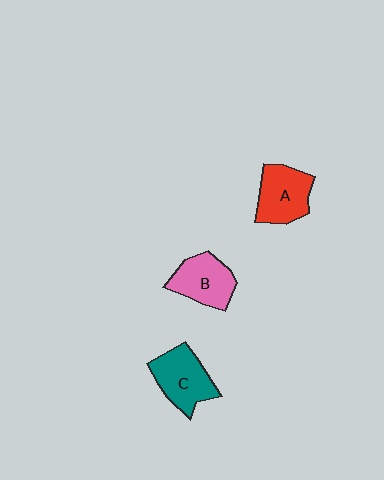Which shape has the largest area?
Shape C (teal).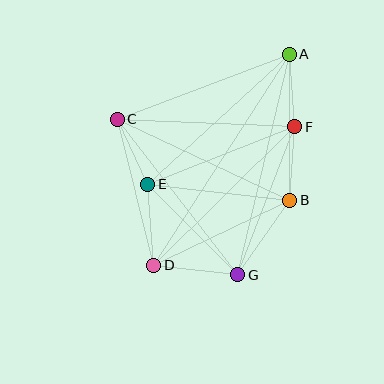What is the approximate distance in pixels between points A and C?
The distance between A and C is approximately 184 pixels.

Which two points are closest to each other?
Points C and E are closest to each other.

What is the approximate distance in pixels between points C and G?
The distance between C and G is approximately 197 pixels.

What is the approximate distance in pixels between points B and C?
The distance between B and C is approximately 190 pixels.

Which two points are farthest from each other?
Points A and D are farthest from each other.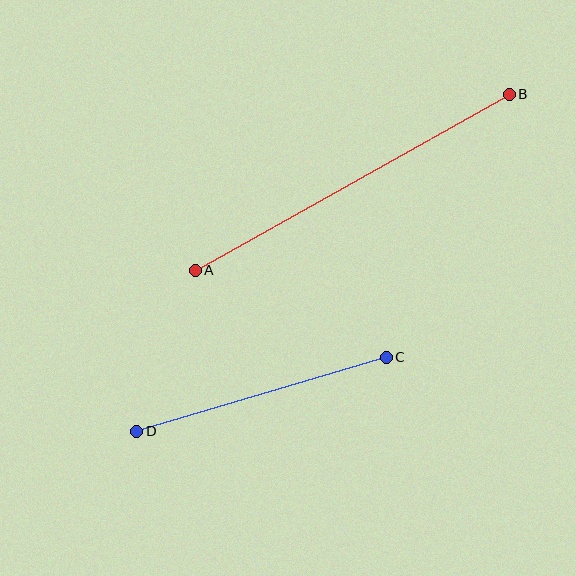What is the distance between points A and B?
The distance is approximately 360 pixels.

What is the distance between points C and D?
The distance is approximately 260 pixels.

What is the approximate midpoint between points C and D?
The midpoint is at approximately (261, 394) pixels.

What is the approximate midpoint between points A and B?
The midpoint is at approximately (352, 182) pixels.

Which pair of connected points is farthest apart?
Points A and B are farthest apart.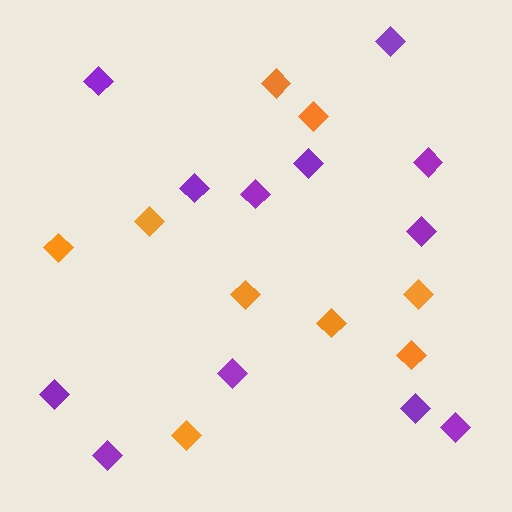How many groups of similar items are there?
There are 2 groups: one group of purple diamonds (12) and one group of orange diamonds (9).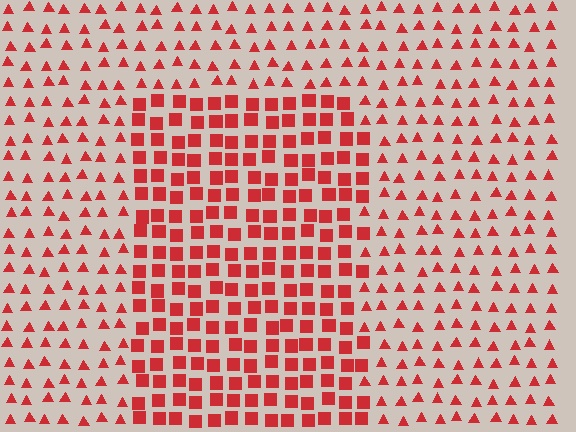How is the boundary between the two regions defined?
The boundary is defined by a change in element shape: squares inside vs. triangles outside. All elements share the same color and spacing.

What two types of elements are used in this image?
The image uses squares inside the rectangle region and triangles outside it.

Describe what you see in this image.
The image is filled with small red elements arranged in a uniform grid. A rectangle-shaped region contains squares, while the surrounding area contains triangles. The boundary is defined purely by the change in element shape.